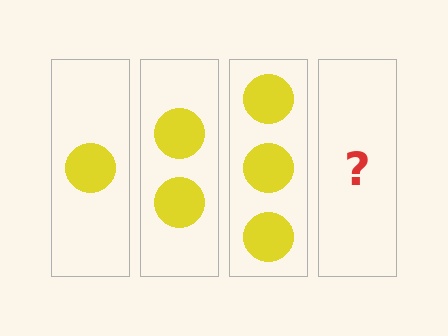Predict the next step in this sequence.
The next step is 4 circles.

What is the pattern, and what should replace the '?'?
The pattern is that each step adds one more circle. The '?' should be 4 circles.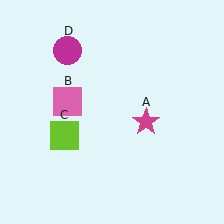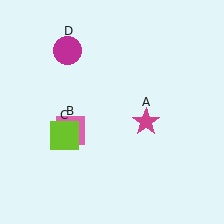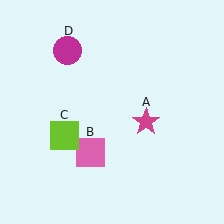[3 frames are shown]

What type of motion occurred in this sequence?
The pink square (object B) rotated counterclockwise around the center of the scene.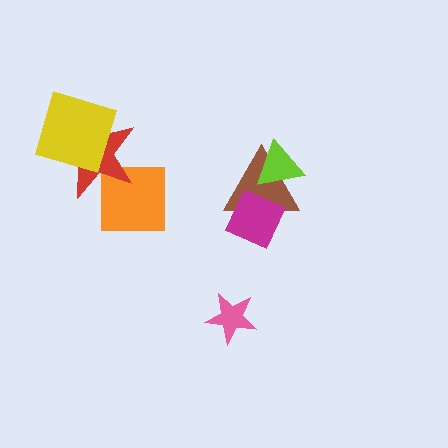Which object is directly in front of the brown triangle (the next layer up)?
The lime triangle is directly in front of the brown triangle.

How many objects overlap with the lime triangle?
1 object overlaps with the lime triangle.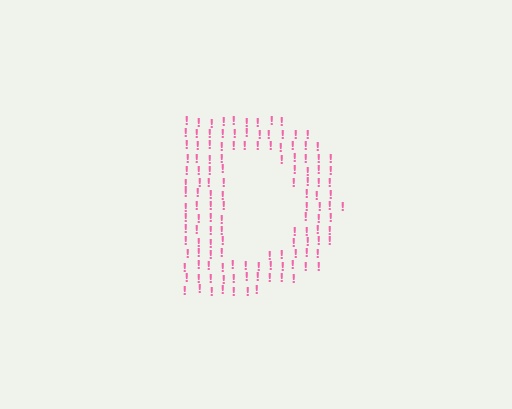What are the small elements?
The small elements are exclamation marks.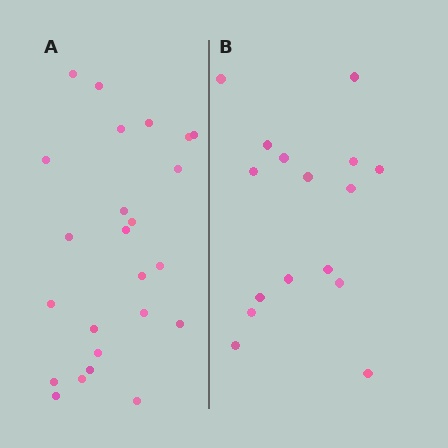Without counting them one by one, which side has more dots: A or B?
Region A (the left region) has more dots.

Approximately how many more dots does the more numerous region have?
Region A has roughly 8 or so more dots than region B.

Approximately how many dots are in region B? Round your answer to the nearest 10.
About 20 dots. (The exact count is 16, which rounds to 20.)